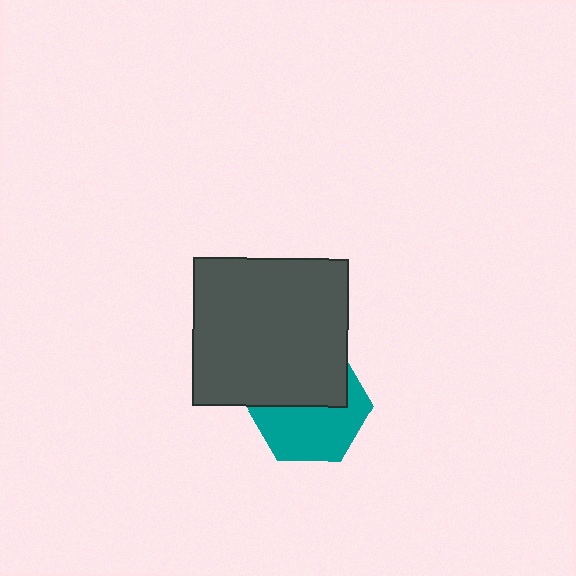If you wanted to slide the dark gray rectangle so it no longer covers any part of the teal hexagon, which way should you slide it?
Slide it up — that is the most direct way to separate the two shapes.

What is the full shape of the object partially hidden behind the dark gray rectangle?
The partially hidden object is a teal hexagon.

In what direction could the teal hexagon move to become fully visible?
The teal hexagon could move down. That would shift it out from behind the dark gray rectangle entirely.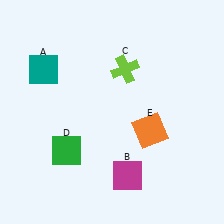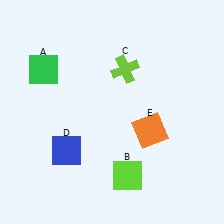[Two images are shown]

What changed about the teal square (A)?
In Image 1, A is teal. In Image 2, it changed to green.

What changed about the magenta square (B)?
In Image 1, B is magenta. In Image 2, it changed to lime.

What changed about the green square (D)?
In Image 1, D is green. In Image 2, it changed to blue.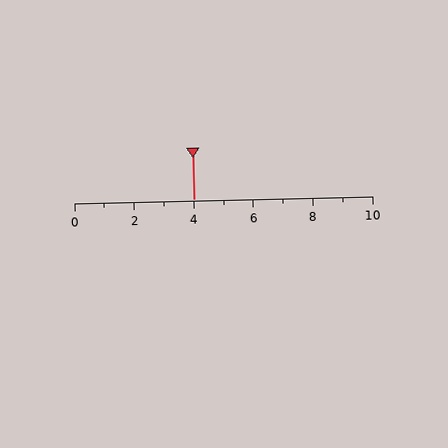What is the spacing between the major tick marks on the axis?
The major ticks are spaced 2 apart.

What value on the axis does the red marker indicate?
The marker indicates approximately 4.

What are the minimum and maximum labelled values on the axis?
The axis runs from 0 to 10.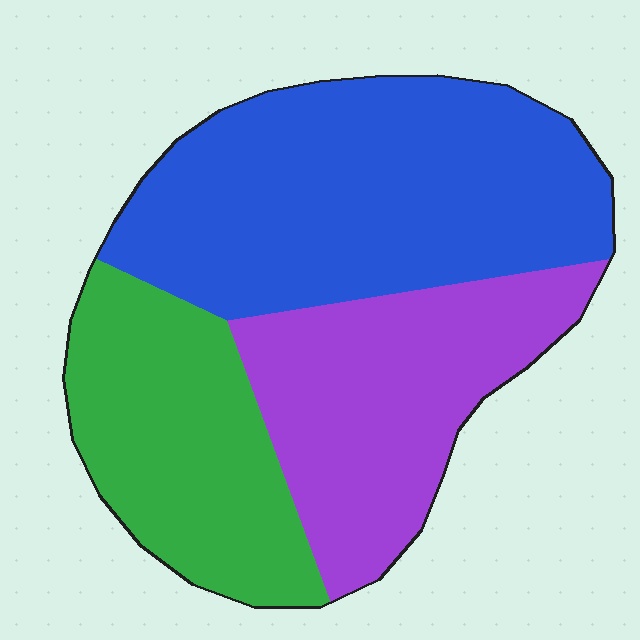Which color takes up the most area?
Blue, at roughly 45%.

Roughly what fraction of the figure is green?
Green covers roughly 25% of the figure.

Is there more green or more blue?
Blue.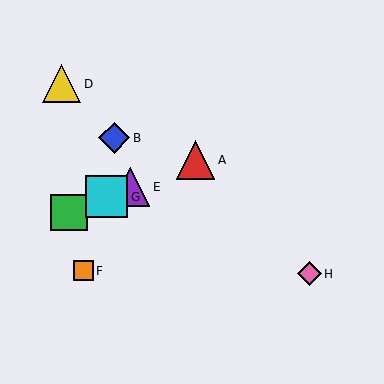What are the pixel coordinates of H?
Object H is at (309, 274).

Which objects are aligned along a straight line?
Objects A, C, E, G are aligned along a straight line.